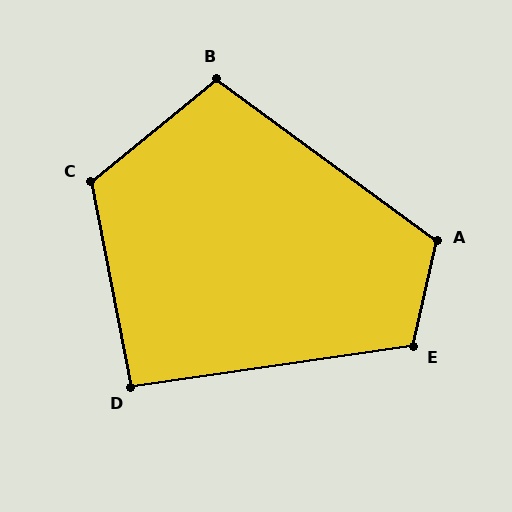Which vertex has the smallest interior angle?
D, at approximately 93 degrees.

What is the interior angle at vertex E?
Approximately 111 degrees (obtuse).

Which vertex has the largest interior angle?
C, at approximately 118 degrees.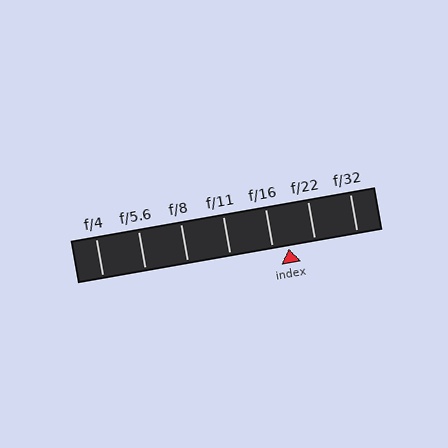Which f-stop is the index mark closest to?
The index mark is closest to f/16.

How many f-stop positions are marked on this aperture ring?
There are 7 f-stop positions marked.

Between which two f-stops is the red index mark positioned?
The index mark is between f/16 and f/22.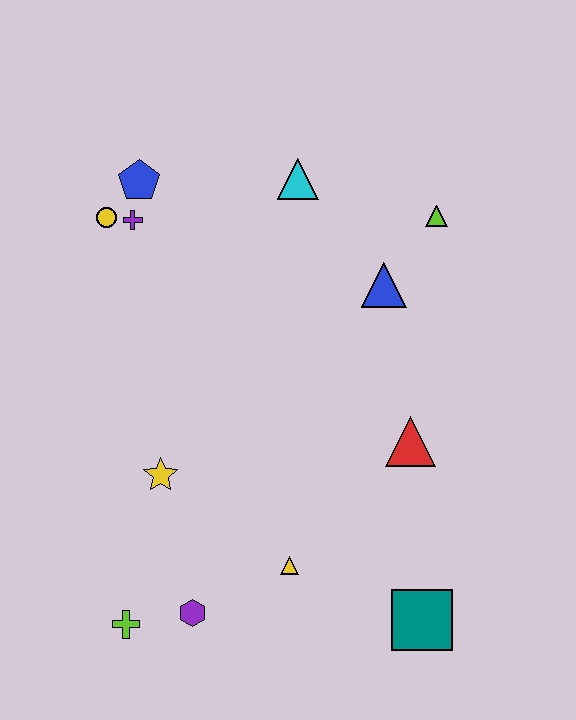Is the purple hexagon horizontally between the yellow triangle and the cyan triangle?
No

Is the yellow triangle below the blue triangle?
Yes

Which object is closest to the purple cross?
The yellow circle is closest to the purple cross.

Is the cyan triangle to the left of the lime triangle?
Yes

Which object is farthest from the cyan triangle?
The lime cross is farthest from the cyan triangle.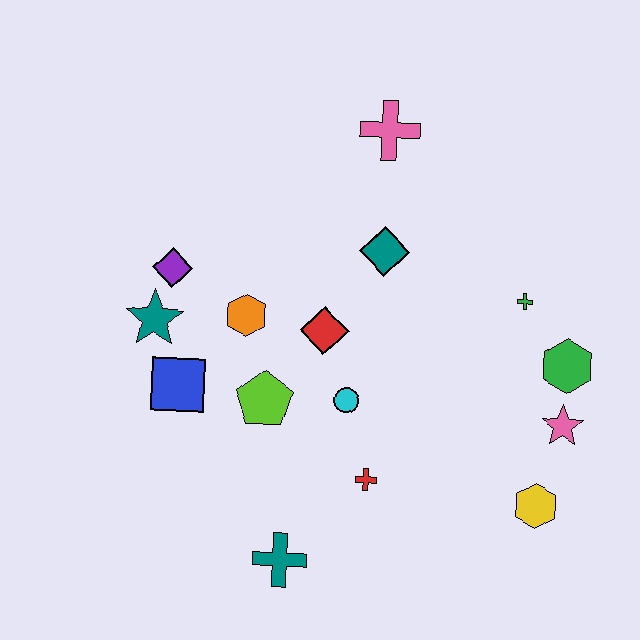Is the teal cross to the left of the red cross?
Yes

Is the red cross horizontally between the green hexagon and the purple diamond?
Yes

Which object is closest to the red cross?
The cyan circle is closest to the red cross.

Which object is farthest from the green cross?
The teal star is farthest from the green cross.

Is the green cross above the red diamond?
Yes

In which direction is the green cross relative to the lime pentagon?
The green cross is to the right of the lime pentagon.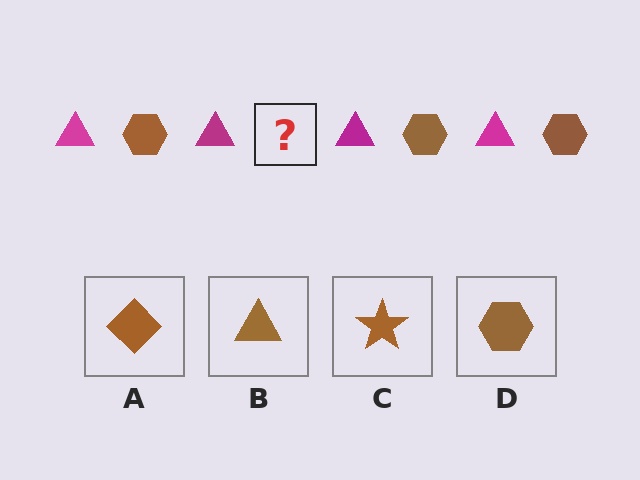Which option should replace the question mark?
Option D.